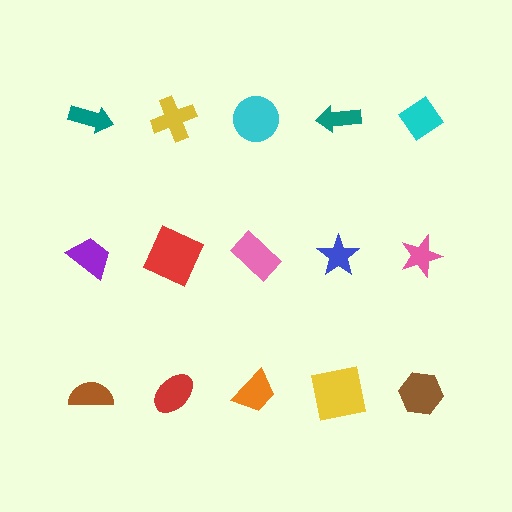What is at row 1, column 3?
A cyan circle.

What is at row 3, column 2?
A red ellipse.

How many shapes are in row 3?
5 shapes.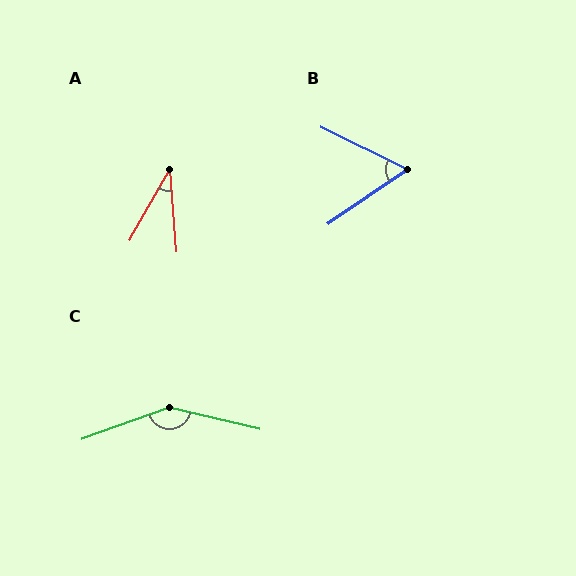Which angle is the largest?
C, at approximately 146 degrees.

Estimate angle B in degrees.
Approximately 61 degrees.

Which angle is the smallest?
A, at approximately 34 degrees.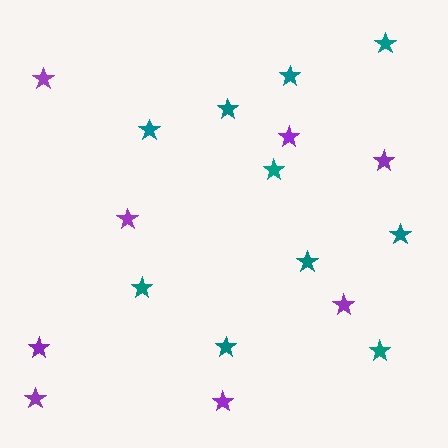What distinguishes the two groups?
There are 2 groups: one group of purple stars (8) and one group of teal stars (10).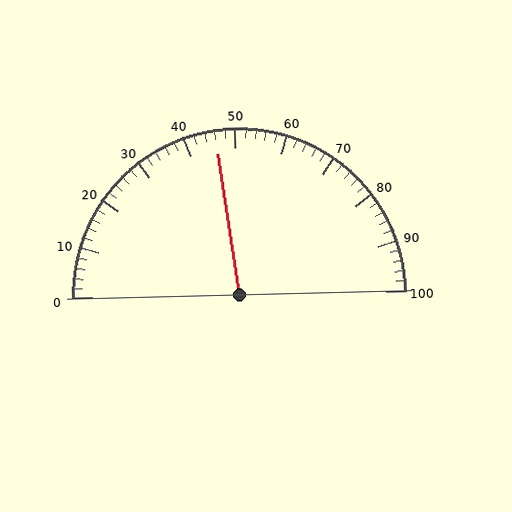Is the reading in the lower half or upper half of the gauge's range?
The reading is in the lower half of the range (0 to 100).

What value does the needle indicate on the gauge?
The needle indicates approximately 46.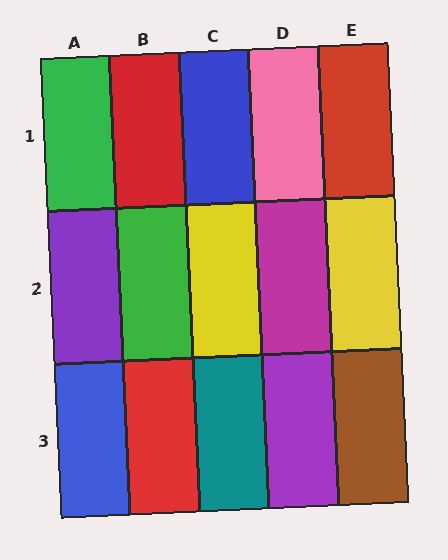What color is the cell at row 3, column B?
Red.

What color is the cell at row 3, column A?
Blue.